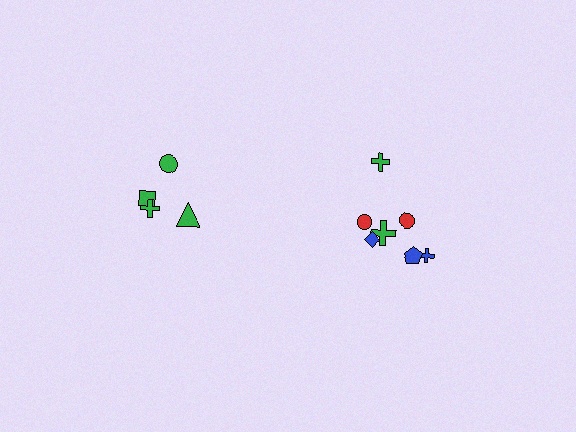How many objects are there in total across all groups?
There are 11 objects.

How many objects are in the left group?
There are 4 objects.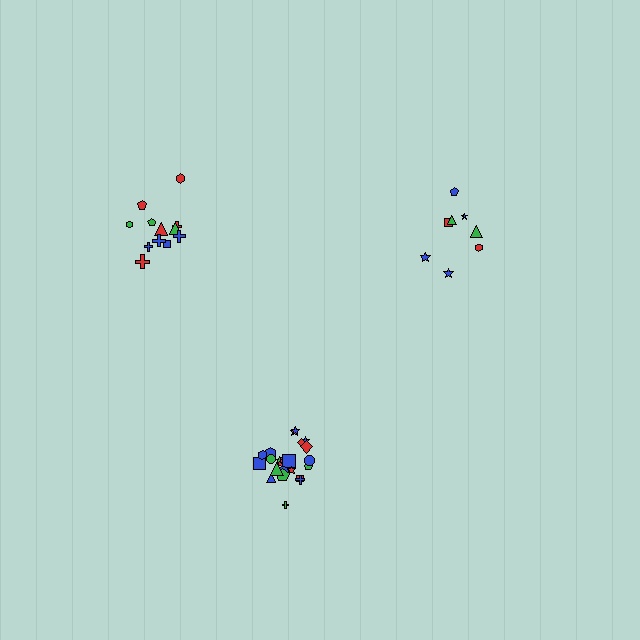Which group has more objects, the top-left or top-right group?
The top-left group.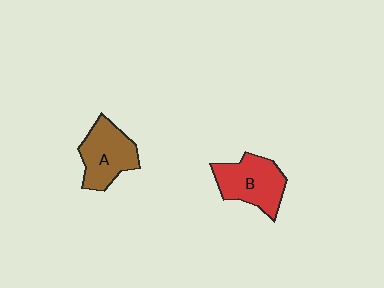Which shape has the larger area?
Shape B (red).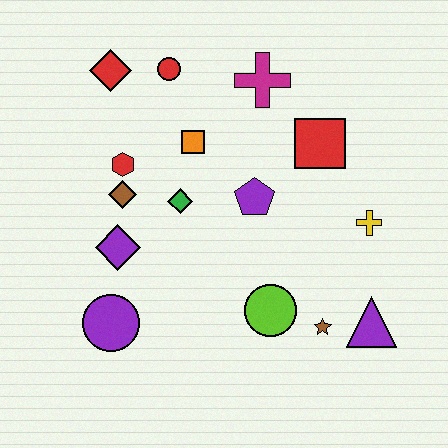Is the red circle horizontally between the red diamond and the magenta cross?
Yes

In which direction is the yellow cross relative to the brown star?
The yellow cross is above the brown star.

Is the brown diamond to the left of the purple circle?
No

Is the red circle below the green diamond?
No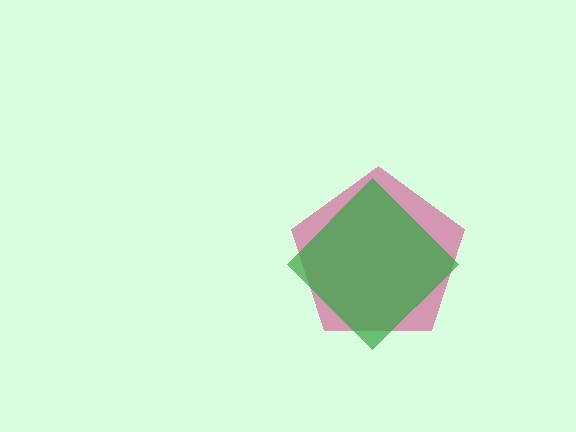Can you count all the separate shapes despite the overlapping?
Yes, there are 2 separate shapes.